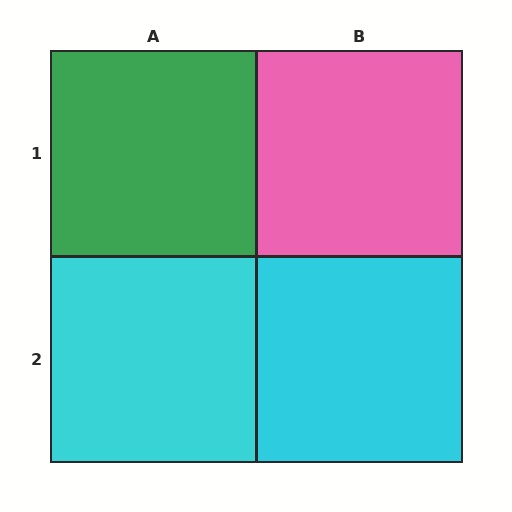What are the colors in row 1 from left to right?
Green, pink.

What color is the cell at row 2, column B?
Cyan.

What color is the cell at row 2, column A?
Cyan.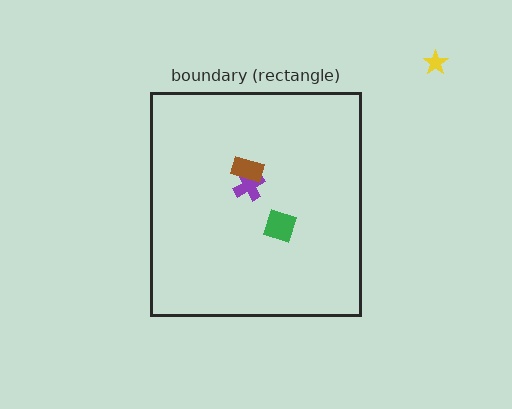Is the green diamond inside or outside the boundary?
Inside.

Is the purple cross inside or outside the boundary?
Inside.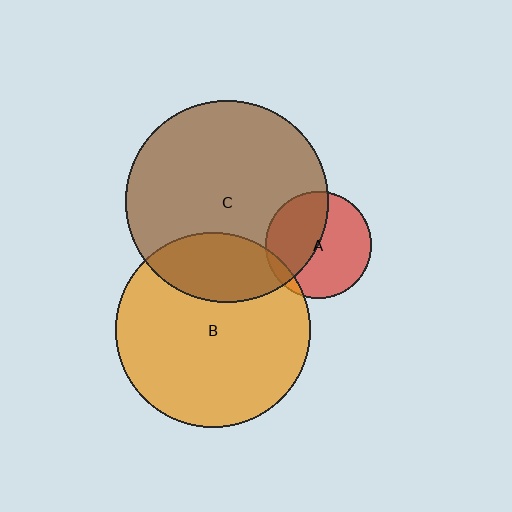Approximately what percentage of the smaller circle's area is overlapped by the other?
Approximately 25%.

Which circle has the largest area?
Circle C (brown).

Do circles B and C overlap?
Yes.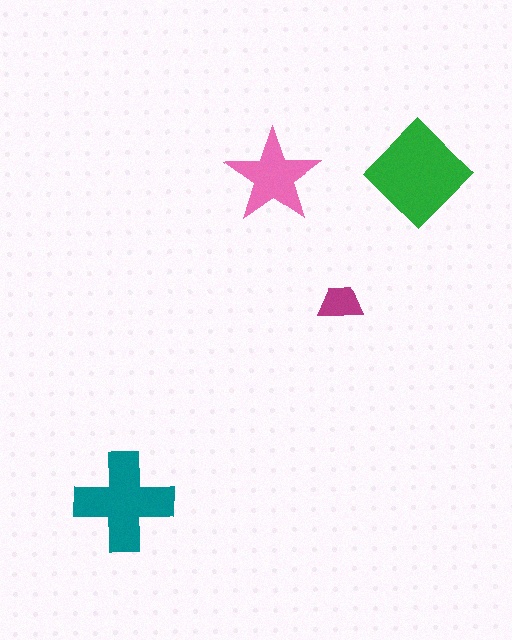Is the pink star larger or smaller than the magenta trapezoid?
Larger.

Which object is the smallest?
The magenta trapezoid.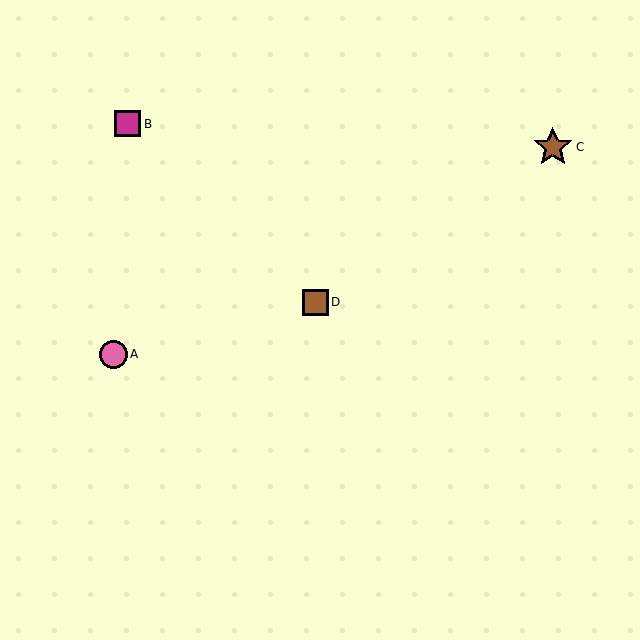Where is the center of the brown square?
The center of the brown square is at (315, 302).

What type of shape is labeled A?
Shape A is a pink circle.